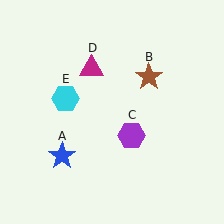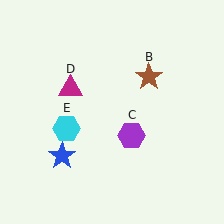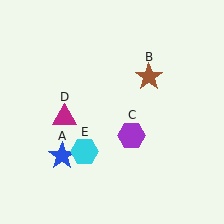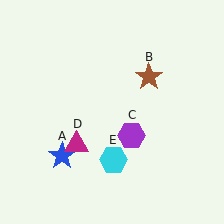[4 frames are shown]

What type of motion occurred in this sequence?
The magenta triangle (object D), cyan hexagon (object E) rotated counterclockwise around the center of the scene.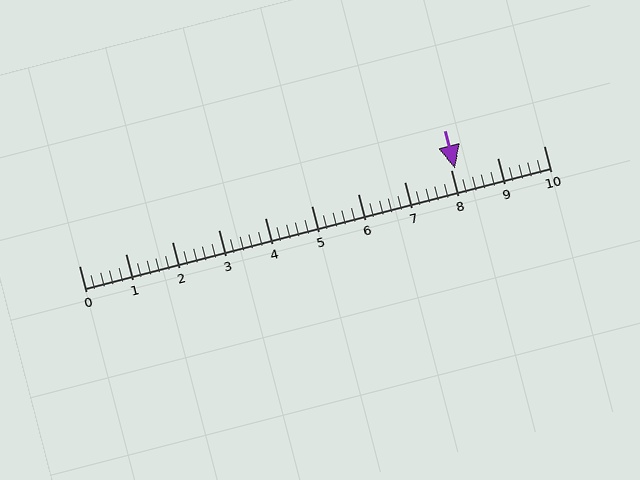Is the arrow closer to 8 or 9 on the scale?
The arrow is closer to 8.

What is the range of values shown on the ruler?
The ruler shows values from 0 to 10.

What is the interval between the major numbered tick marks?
The major tick marks are spaced 1 units apart.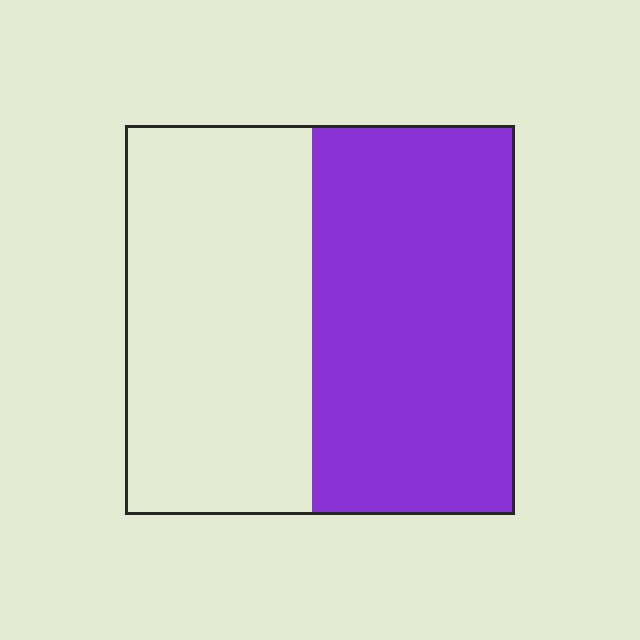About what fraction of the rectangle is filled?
About one half (1/2).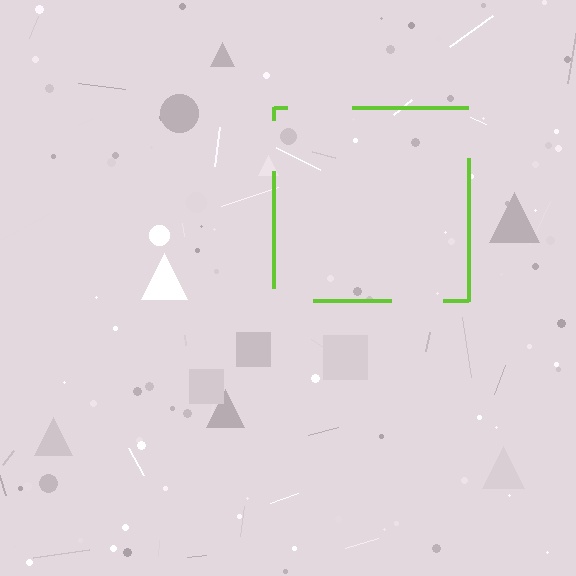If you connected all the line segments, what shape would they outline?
They would outline a square.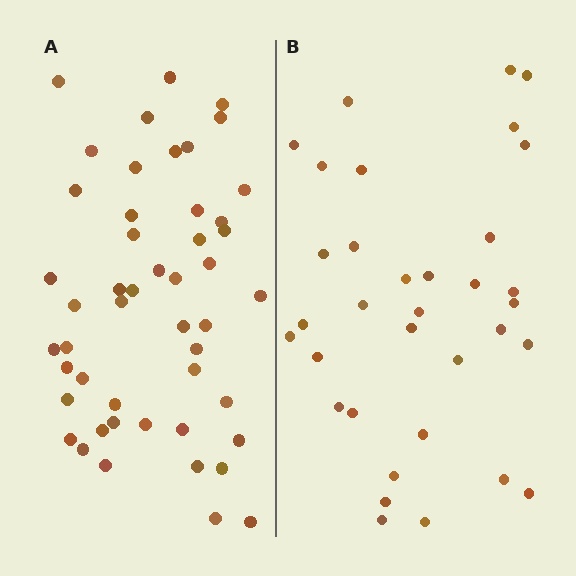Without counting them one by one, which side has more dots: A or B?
Region A (the left region) has more dots.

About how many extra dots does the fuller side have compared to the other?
Region A has approximately 15 more dots than region B.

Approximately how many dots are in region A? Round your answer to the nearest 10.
About 50 dots. (The exact count is 49, which rounds to 50.)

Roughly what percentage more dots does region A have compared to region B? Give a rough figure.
About 45% more.